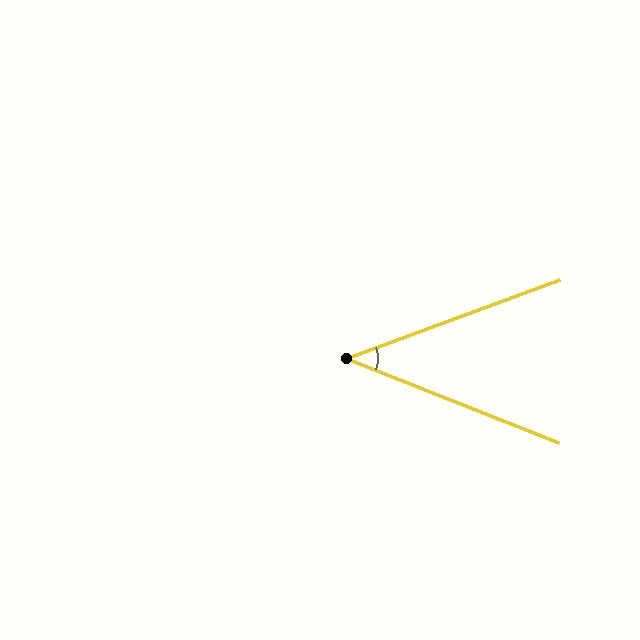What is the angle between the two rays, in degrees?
Approximately 42 degrees.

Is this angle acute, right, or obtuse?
It is acute.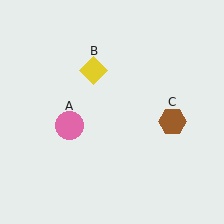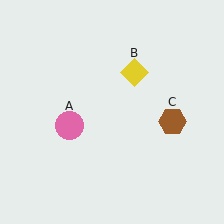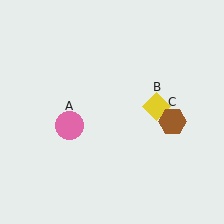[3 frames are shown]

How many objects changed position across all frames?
1 object changed position: yellow diamond (object B).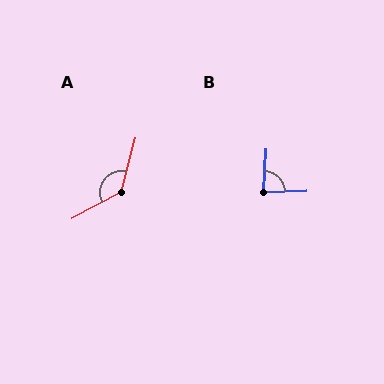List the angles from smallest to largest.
B (84°), A (133°).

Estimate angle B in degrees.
Approximately 84 degrees.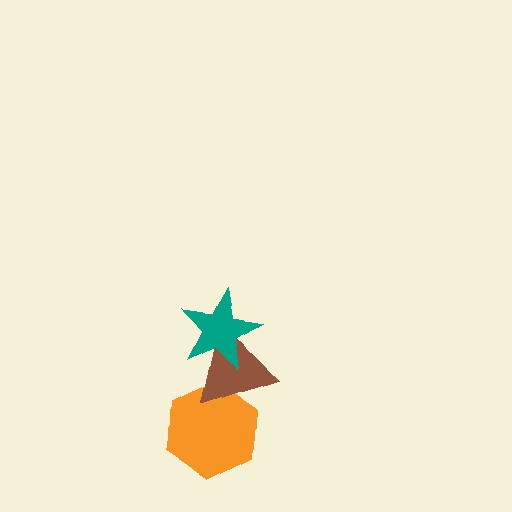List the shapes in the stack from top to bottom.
From top to bottom: the teal star, the brown triangle, the orange hexagon.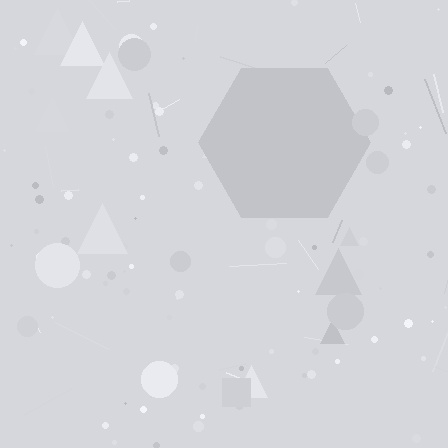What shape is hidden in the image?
A hexagon is hidden in the image.